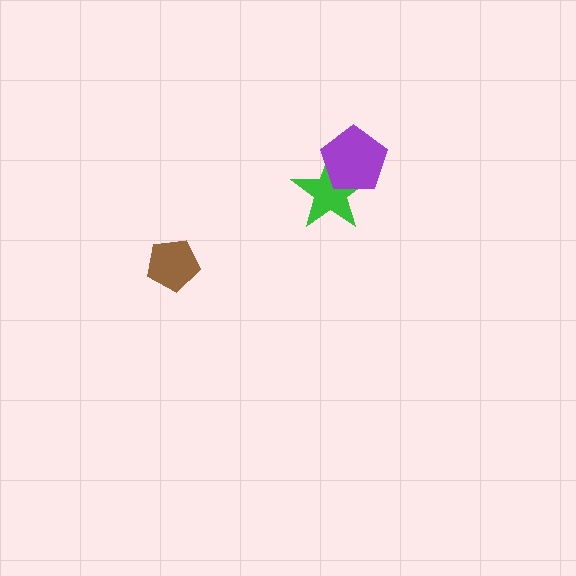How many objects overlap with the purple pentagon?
1 object overlaps with the purple pentagon.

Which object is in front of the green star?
The purple pentagon is in front of the green star.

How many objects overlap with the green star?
1 object overlaps with the green star.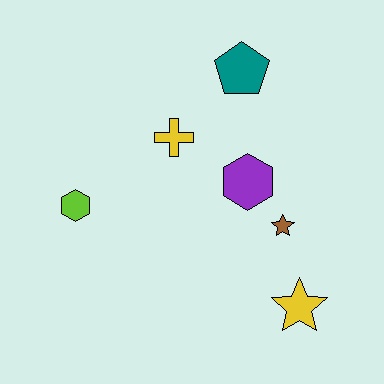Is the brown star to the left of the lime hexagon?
No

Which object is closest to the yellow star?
The brown star is closest to the yellow star.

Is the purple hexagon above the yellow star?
Yes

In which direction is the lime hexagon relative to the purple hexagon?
The lime hexagon is to the left of the purple hexagon.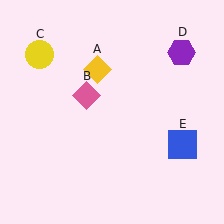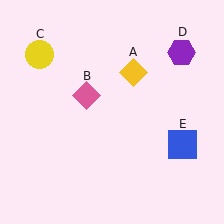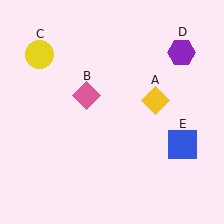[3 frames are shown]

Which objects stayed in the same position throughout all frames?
Pink diamond (object B) and yellow circle (object C) and purple hexagon (object D) and blue square (object E) remained stationary.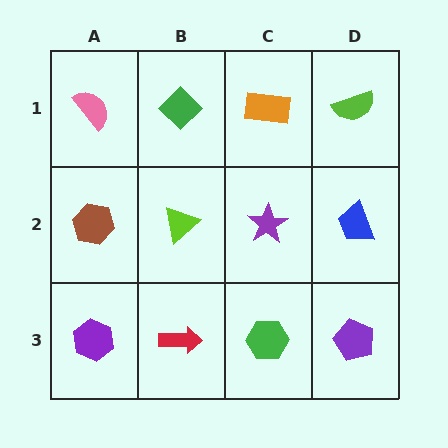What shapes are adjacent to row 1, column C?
A purple star (row 2, column C), a green diamond (row 1, column B), a lime semicircle (row 1, column D).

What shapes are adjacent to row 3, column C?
A purple star (row 2, column C), a red arrow (row 3, column B), a purple pentagon (row 3, column D).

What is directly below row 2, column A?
A purple hexagon.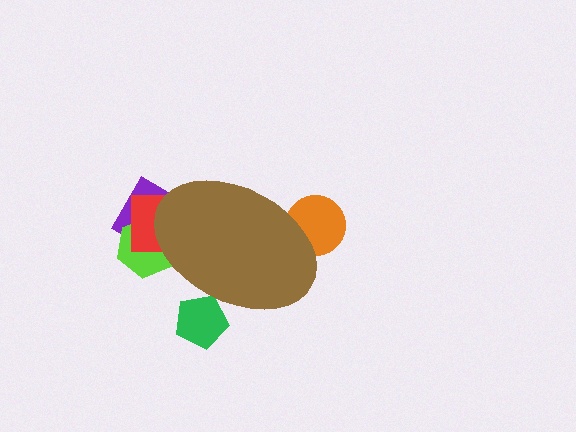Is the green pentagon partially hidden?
Yes, the green pentagon is partially hidden behind the brown ellipse.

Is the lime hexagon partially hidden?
Yes, the lime hexagon is partially hidden behind the brown ellipse.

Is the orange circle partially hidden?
Yes, the orange circle is partially hidden behind the brown ellipse.